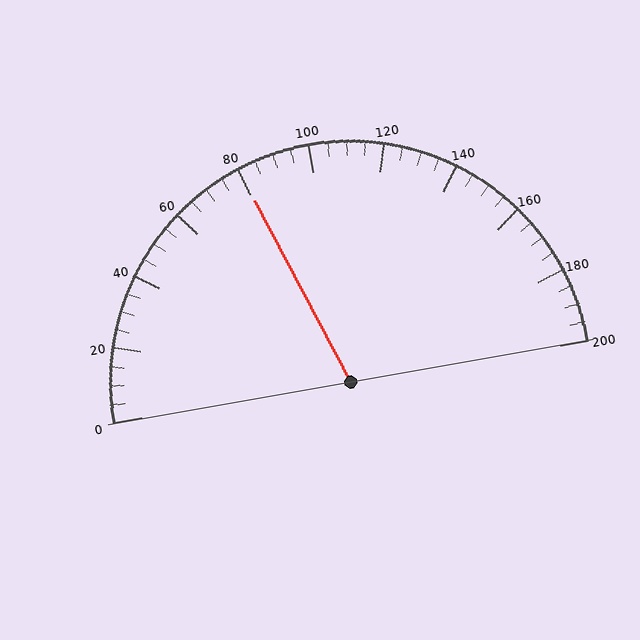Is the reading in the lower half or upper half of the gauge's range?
The reading is in the lower half of the range (0 to 200).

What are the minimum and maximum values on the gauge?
The gauge ranges from 0 to 200.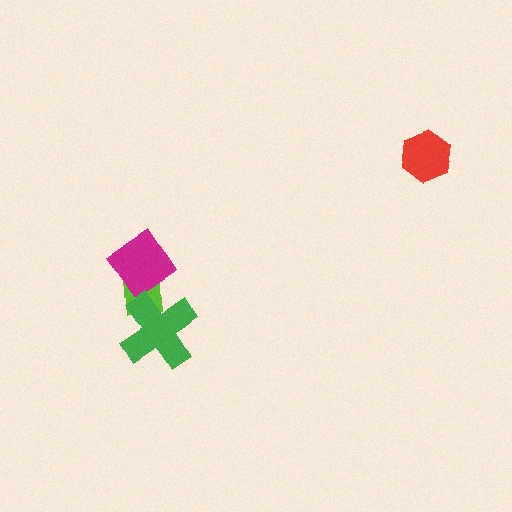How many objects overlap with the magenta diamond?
1 object overlaps with the magenta diamond.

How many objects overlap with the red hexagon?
0 objects overlap with the red hexagon.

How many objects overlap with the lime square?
2 objects overlap with the lime square.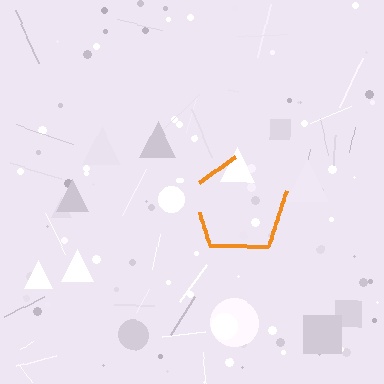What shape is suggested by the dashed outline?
The dashed outline suggests a pentagon.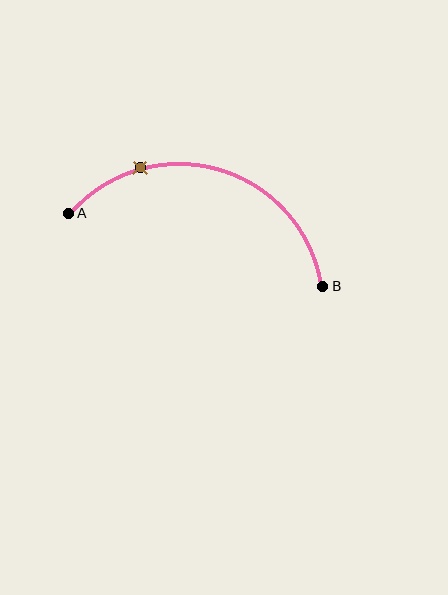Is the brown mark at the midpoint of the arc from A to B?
No. The brown mark lies on the arc but is closer to endpoint A. The arc midpoint would be at the point on the curve equidistant along the arc from both A and B.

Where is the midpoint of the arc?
The arc midpoint is the point on the curve farthest from the straight line joining A and B. It sits above that line.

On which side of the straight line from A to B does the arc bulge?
The arc bulges above the straight line connecting A and B.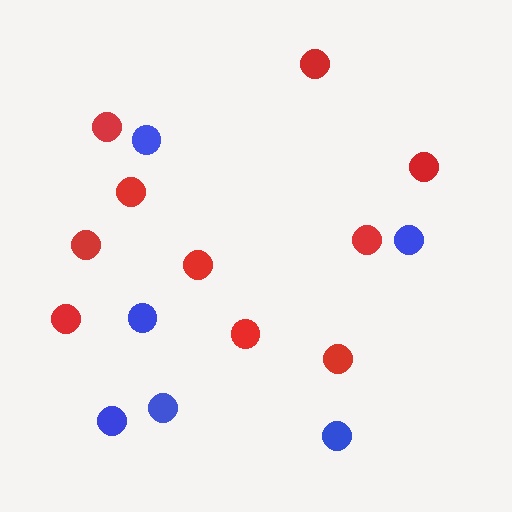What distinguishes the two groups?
There are 2 groups: one group of blue circles (6) and one group of red circles (10).